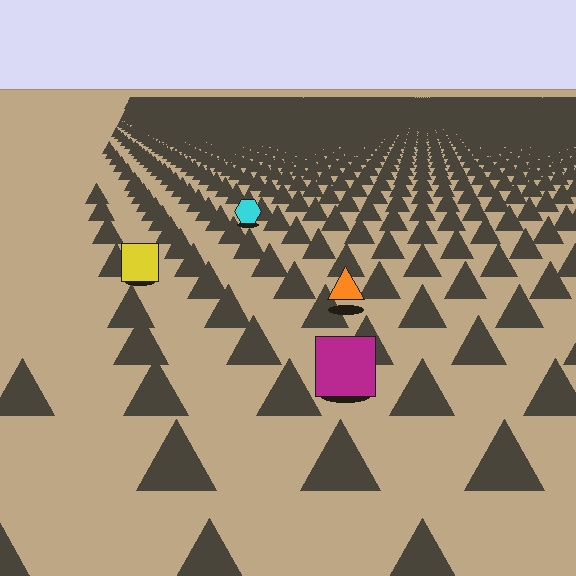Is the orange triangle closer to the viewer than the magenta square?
No. The magenta square is closer — you can tell from the texture gradient: the ground texture is coarser near it.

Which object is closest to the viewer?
The magenta square is closest. The texture marks near it are larger and more spread out.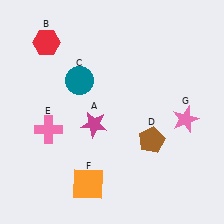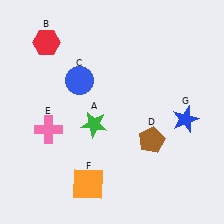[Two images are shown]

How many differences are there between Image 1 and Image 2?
There are 3 differences between the two images.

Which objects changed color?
A changed from magenta to green. C changed from teal to blue. G changed from pink to blue.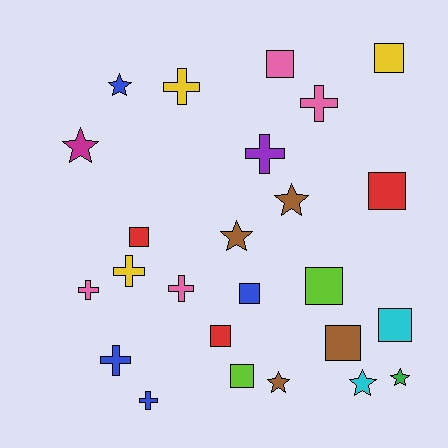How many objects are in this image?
There are 25 objects.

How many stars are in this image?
There are 7 stars.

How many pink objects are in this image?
There are 4 pink objects.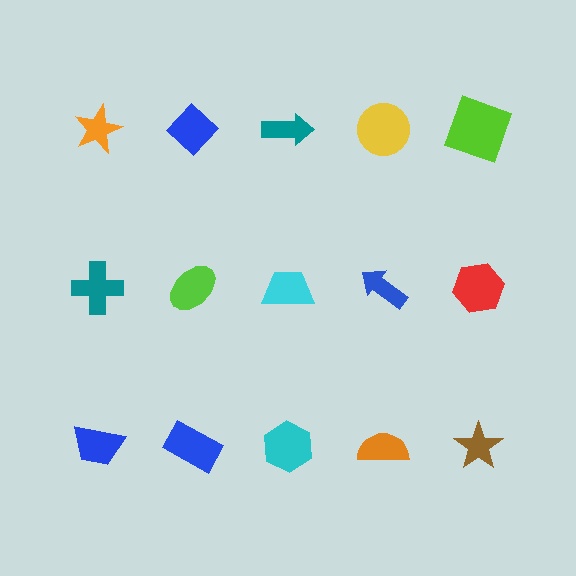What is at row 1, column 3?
A teal arrow.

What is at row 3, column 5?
A brown star.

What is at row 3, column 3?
A cyan hexagon.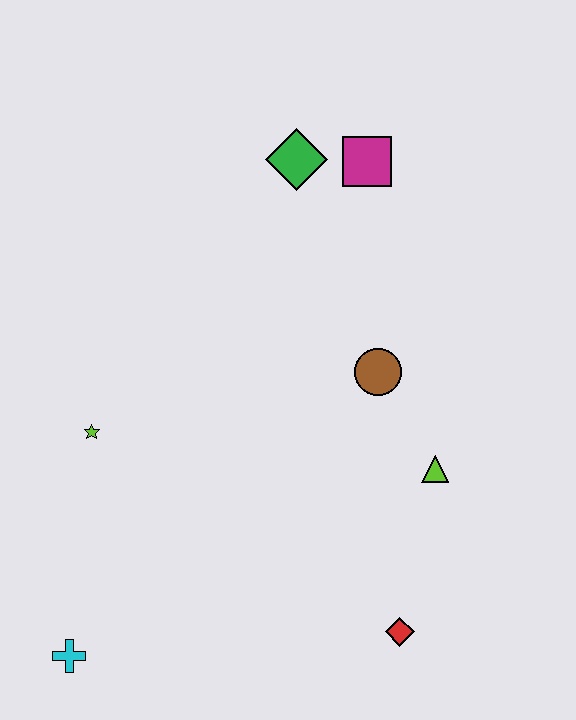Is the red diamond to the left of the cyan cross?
No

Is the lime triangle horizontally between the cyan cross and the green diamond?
No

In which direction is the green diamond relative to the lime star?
The green diamond is above the lime star.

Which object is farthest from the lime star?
The magenta square is farthest from the lime star.